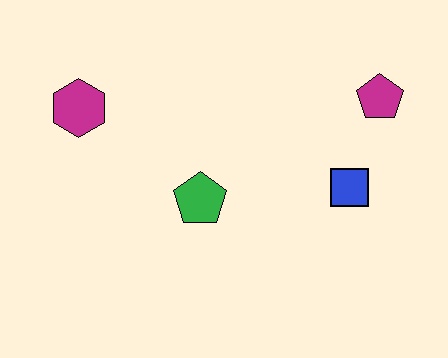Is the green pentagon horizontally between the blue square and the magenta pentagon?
No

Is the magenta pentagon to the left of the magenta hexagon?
No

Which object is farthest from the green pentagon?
The magenta pentagon is farthest from the green pentagon.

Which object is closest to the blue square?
The magenta pentagon is closest to the blue square.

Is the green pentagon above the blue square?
No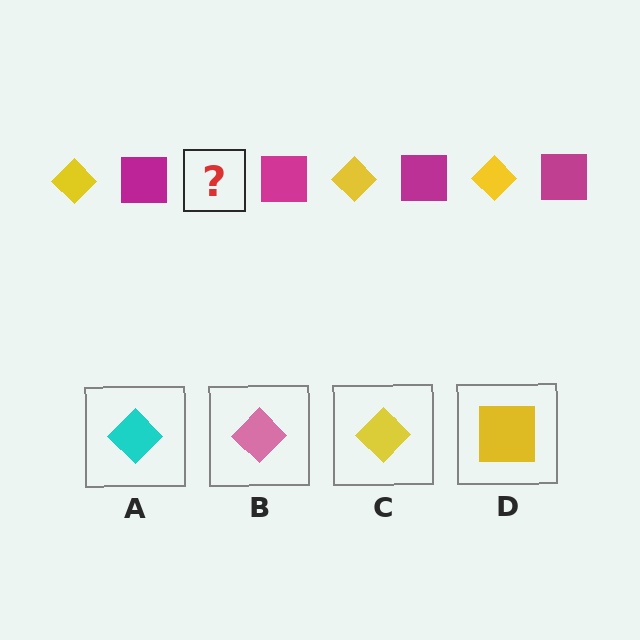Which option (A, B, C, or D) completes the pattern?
C.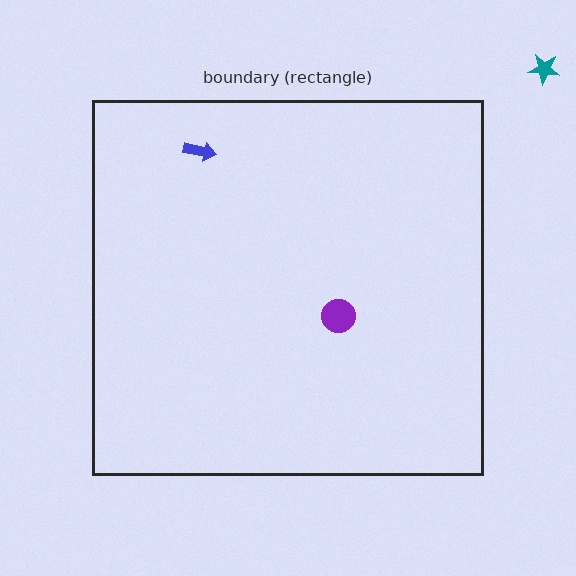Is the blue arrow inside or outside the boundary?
Inside.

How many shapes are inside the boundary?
2 inside, 1 outside.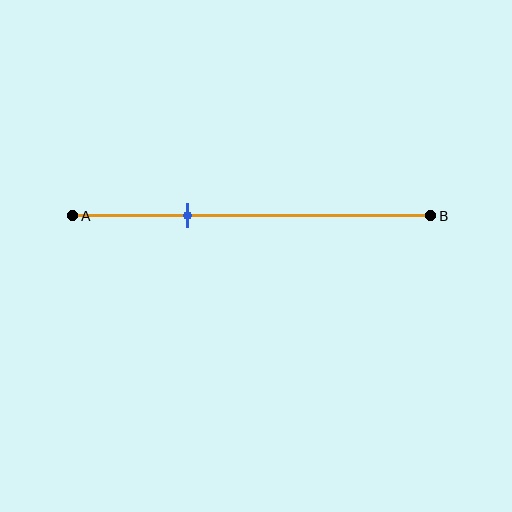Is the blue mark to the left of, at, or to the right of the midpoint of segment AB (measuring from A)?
The blue mark is to the left of the midpoint of segment AB.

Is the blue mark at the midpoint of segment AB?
No, the mark is at about 30% from A, not at the 50% midpoint.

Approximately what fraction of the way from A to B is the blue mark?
The blue mark is approximately 30% of the way from A to B.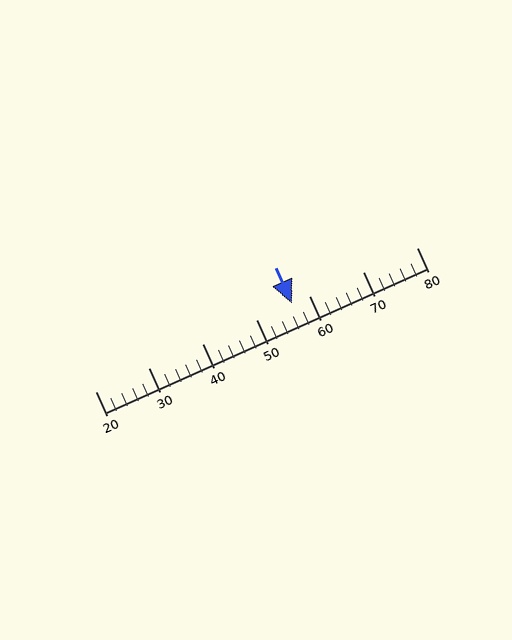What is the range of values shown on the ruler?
The ruler shows values from 20 to 80.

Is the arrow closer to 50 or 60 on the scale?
The arrow is closer to 60.